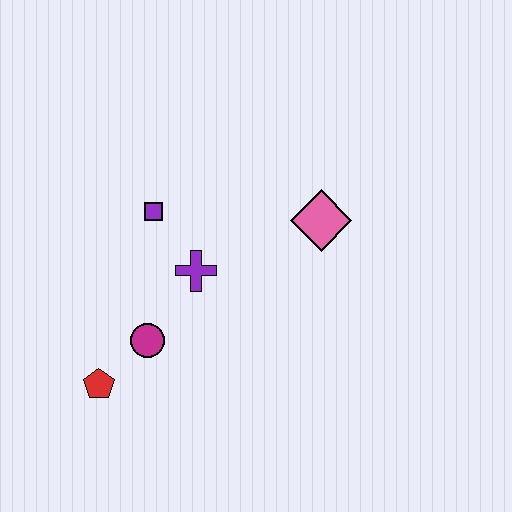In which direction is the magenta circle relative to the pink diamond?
The magenta circle is to the left of the pink diamond.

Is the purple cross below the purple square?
Yes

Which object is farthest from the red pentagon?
The pink diamond is farthest from the red pentagon.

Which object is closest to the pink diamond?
The purple cross is closest to the pink diamond.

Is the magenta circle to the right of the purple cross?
No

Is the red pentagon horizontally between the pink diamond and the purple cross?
No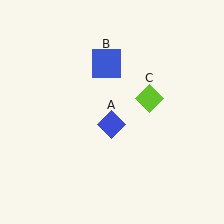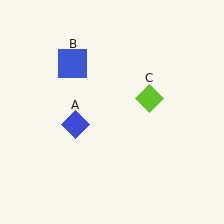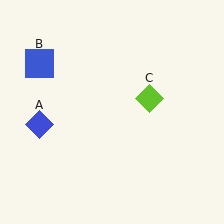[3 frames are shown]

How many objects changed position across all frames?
2 objects changed position: blue diamond (object A), blue square (object B).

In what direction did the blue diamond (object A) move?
The blue diamond (object A) moved left.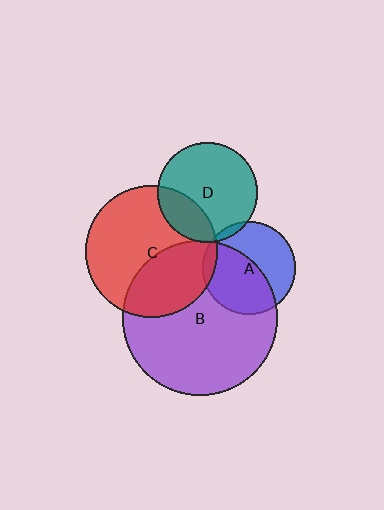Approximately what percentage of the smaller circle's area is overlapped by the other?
Approximately 55%.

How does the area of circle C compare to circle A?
Approximately 2.0 times.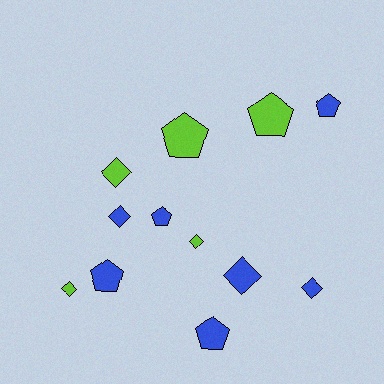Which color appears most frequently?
Blue, with 7 objects.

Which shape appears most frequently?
Diamond, with 6 objects.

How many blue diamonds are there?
There are 3 blue diamonds.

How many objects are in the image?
There are 12 objects.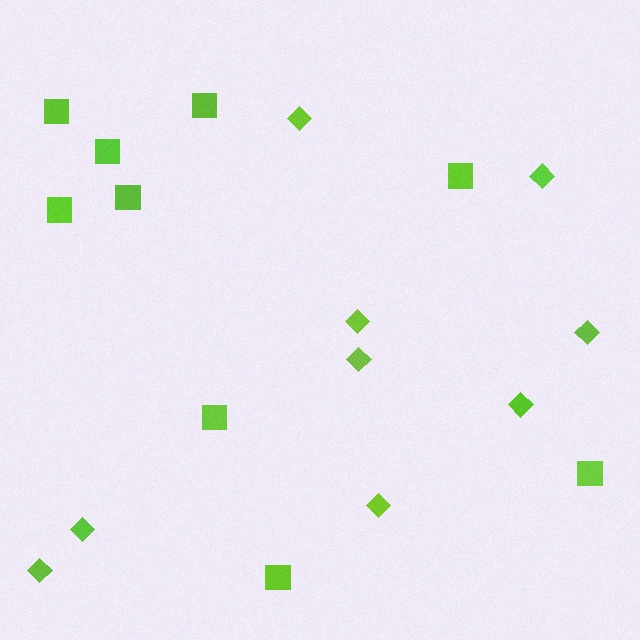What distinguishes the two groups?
There are 2 groups: one group of squares (9) and one group of diamonds (9).